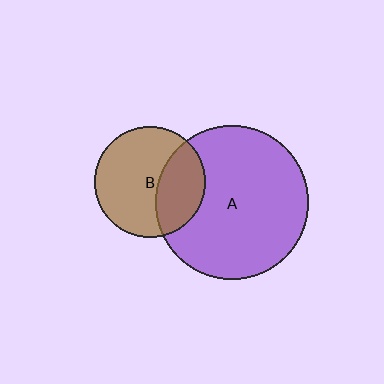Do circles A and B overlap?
Yes.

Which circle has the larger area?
Circle A (purple).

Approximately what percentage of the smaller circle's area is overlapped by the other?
Approximately 35%.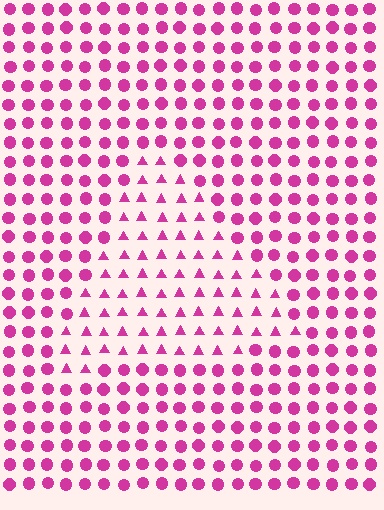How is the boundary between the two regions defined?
The boundary is defined by a change in element shape: triangles inside vs. circles outside. All elements share the same color and spacing.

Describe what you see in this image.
The image is filled with small magenta elements arranged in a uniform grid. A triangle-shaped region contains triangles, while the surrounding area contains circles. The boundary is defined purely by the change in element shape.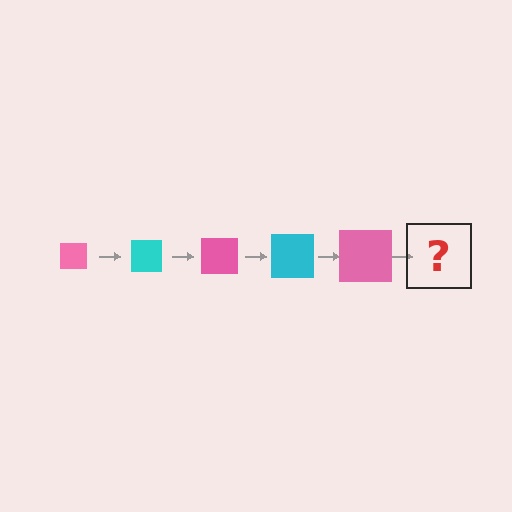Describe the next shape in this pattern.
It should be a cyan square, larger than the previous one.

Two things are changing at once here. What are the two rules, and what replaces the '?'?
The two rules are that the square grows larger each step and the color cycles through pink and cyan. The '?' should be a cyan square, larger than the previous one.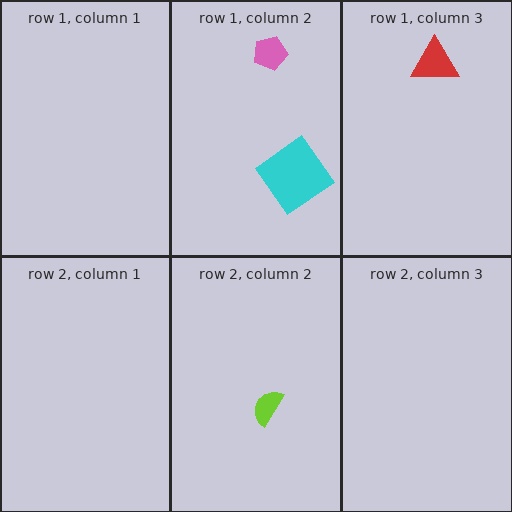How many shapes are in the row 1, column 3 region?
1.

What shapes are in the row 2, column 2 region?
The lime semicircle.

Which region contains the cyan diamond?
The row 1, column 2 region.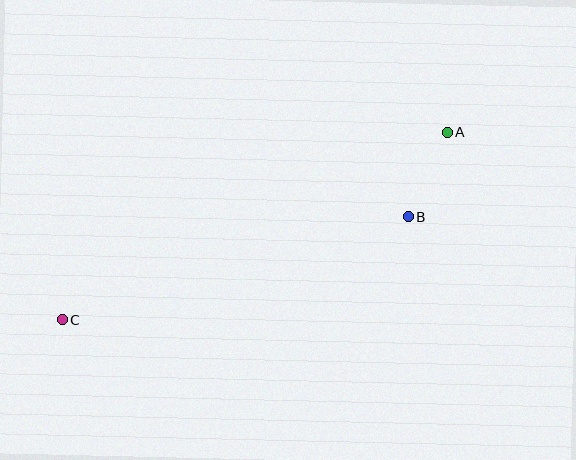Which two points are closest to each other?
Points A and B are closest to each other.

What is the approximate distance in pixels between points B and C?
The distance between B and C is approximately 362 pixels.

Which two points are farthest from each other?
Points A and C are farthest from each other.